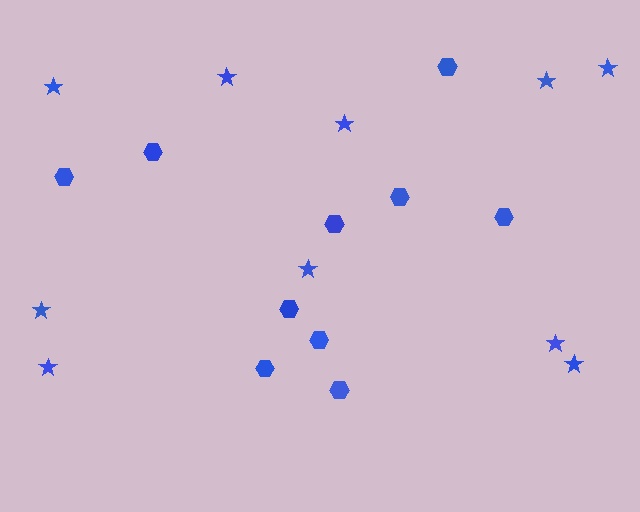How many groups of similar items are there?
There are 2 groups: one group of stars (10) and one group of hexagons (10).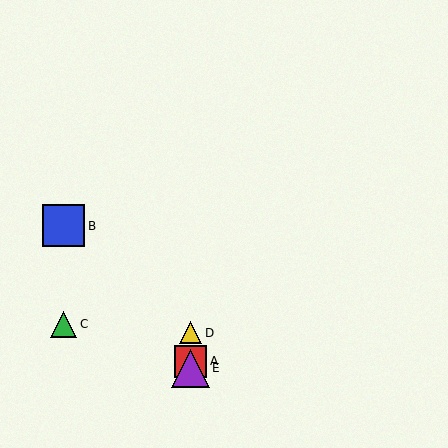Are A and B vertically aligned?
No, A is at x≈191 and B is at x≈64.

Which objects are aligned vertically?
Objects A, D, E are aligned vertically.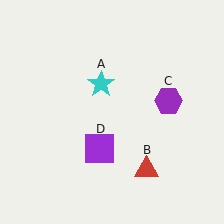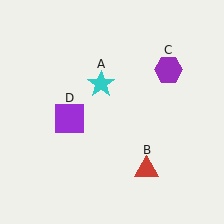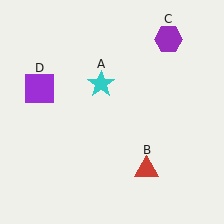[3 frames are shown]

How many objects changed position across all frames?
2 objects changed position: purple hexagon (object C), purple square (object D).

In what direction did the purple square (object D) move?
The purple square (object D) moved up and to the left.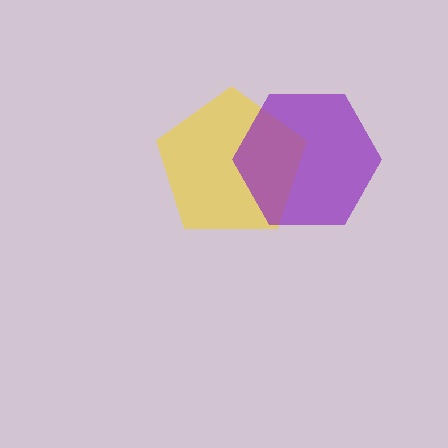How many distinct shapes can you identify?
There are 2 distinct shapes: a yellow pentagon, a purple hexagon.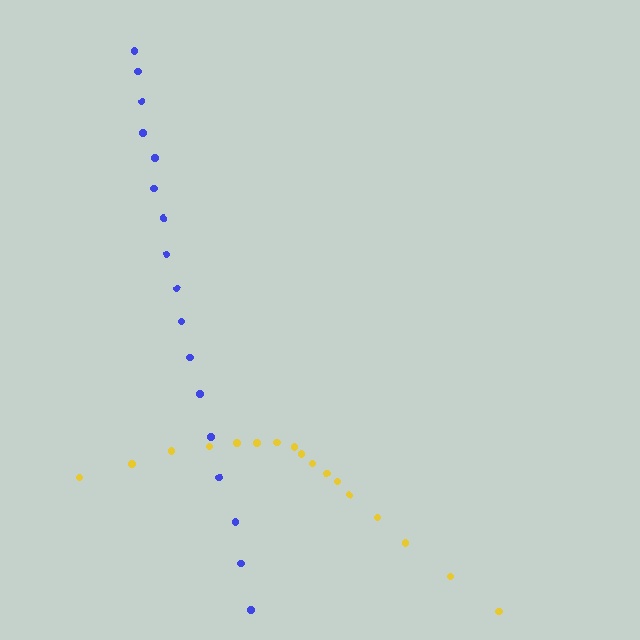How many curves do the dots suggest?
There are 2 distinct paths.